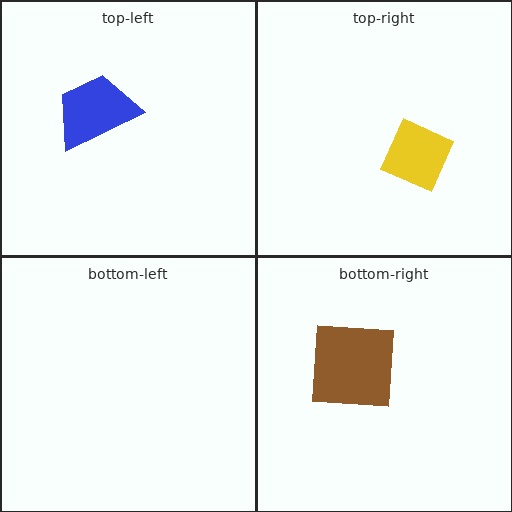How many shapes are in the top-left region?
1.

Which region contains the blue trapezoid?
The top-left region.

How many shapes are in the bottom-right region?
1.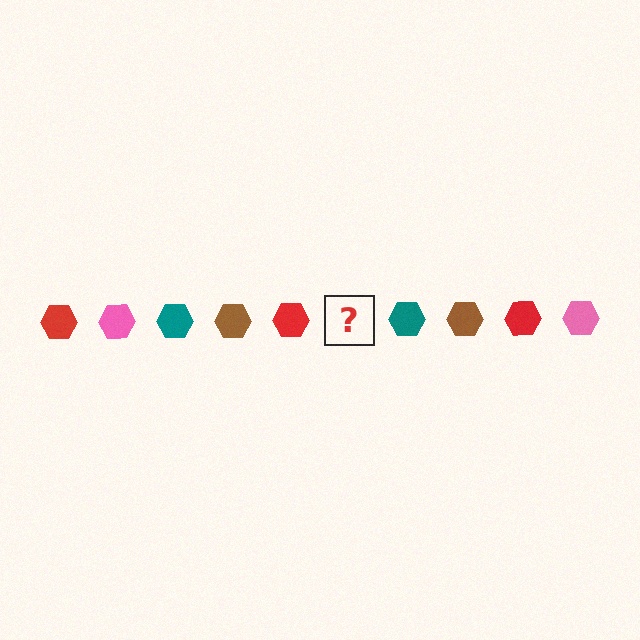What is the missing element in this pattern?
The missing element is a pink hexagon.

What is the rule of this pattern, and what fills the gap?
The rule is that the pattern cycles through red, pink, teal, brown hexagons. The gap should be filled with a pink hexagon.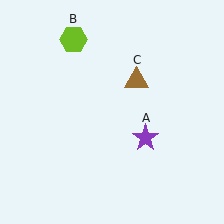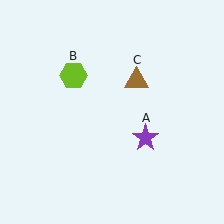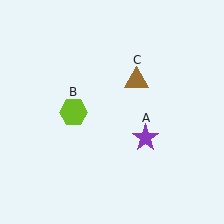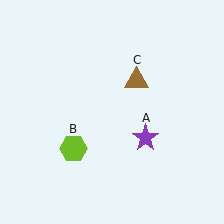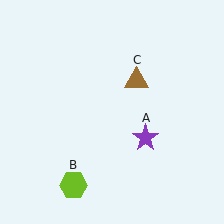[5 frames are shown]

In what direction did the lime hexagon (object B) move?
The lime hexagon (object B) moved down.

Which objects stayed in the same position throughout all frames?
Purple star (object A) and brown triangle (object C) remained stationary.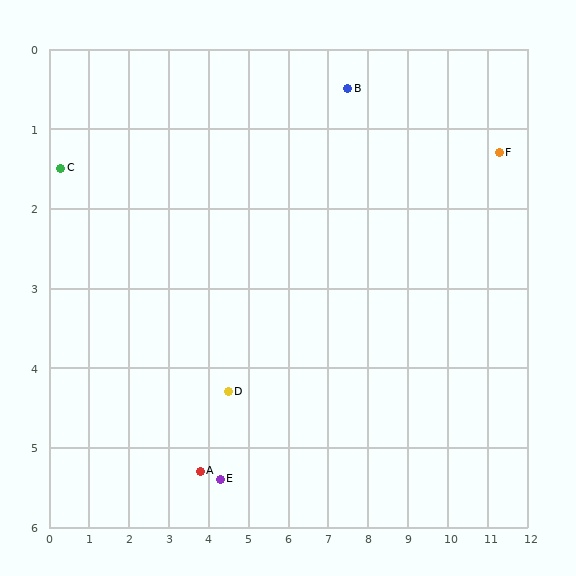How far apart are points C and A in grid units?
Points C and A are about 5.2 grid units apart.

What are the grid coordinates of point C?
Point C is at approximately (0.3, 1.5).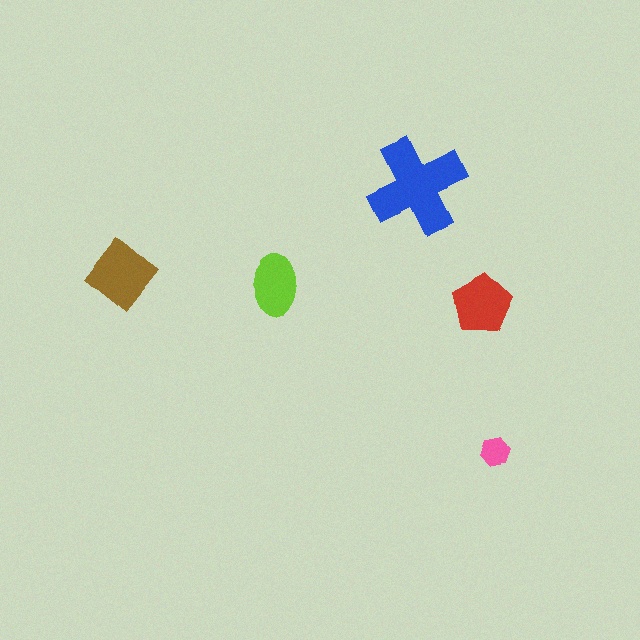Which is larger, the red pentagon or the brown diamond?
The brown diamond.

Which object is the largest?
The blue cross.